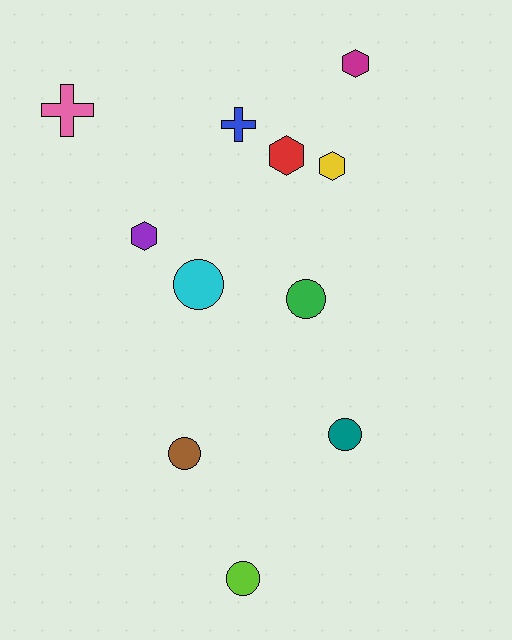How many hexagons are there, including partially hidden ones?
There are 4 hexagons.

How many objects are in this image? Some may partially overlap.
There are 11 objects.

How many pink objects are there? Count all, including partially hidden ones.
There is 1 pink object.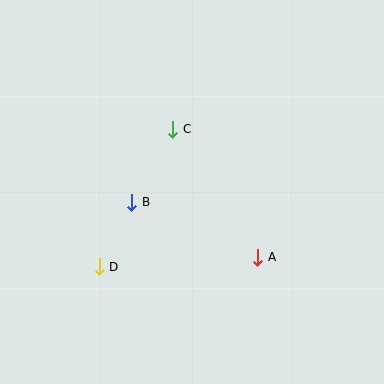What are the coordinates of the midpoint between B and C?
The midpoint between B and C is at (152, 166).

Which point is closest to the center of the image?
Point B at (132, 202) is closest to the center.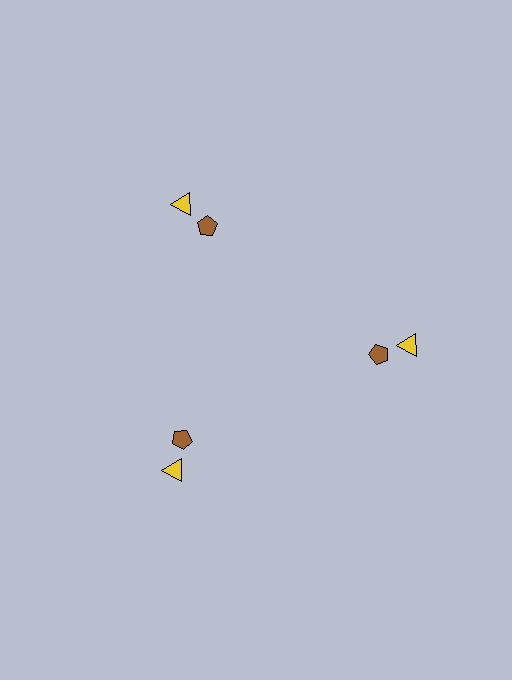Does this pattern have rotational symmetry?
Yes, this pattern has 3-fold rotational symmetry. It looks the same after rotating 120 degrees around the center.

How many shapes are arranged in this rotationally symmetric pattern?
There are 6 shapes, arranged in 3 groups of 2.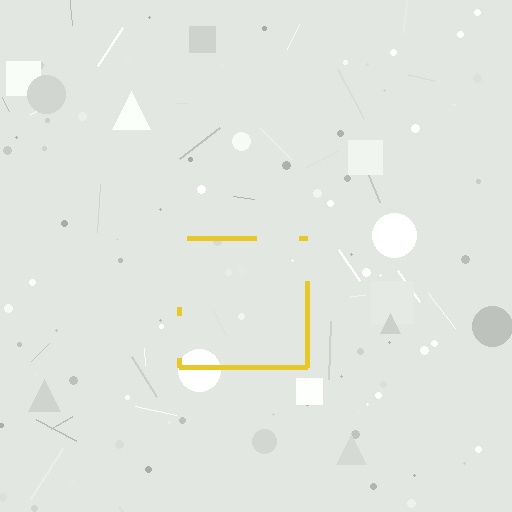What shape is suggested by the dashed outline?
The dashed outline suggests a square.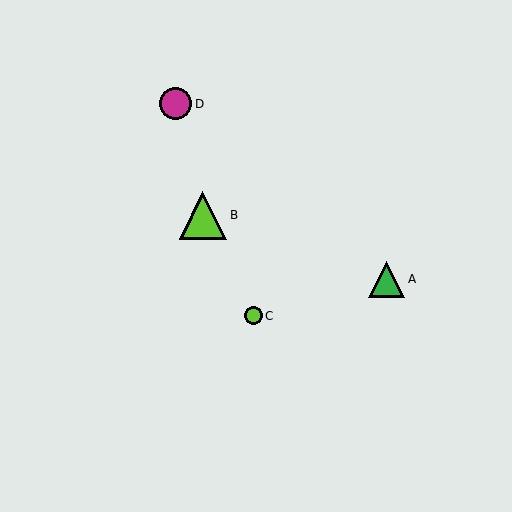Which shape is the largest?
The lime triangle (labeled B) is the largest.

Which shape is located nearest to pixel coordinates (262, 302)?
The lime circle (labeled C) at (253, 316) is nearest to that location.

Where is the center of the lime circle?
The center of the lime circle is at (253, 316).